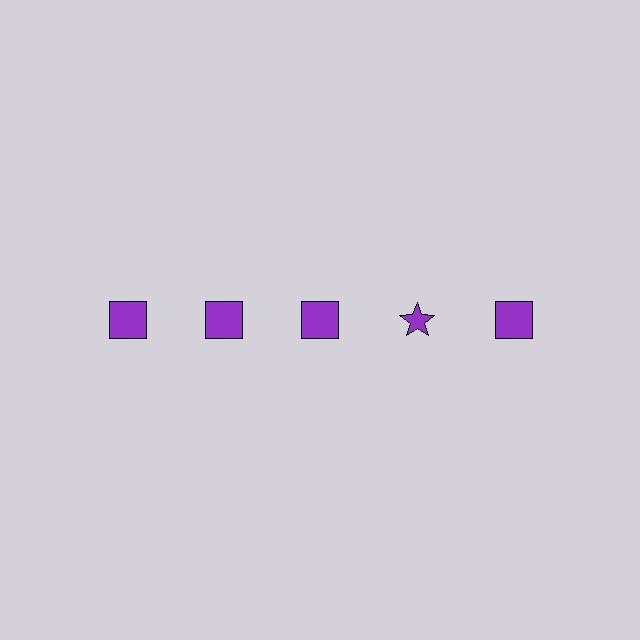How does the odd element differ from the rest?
It has a different shape: star instead of square.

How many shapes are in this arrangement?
There are 5 shapes arranged in a grid pattern.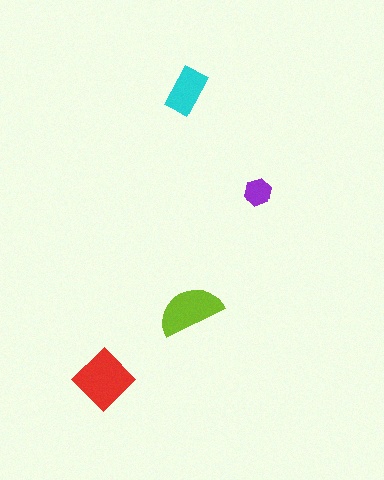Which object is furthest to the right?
The purple hexagon is rightmost.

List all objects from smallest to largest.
The purple hexagon, the cyan rectangle, the lime semicircle, the red diamond.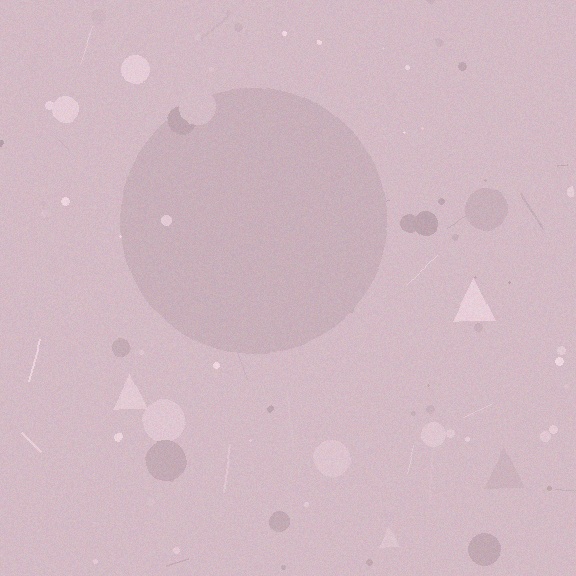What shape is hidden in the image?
A circle is hidden in the image.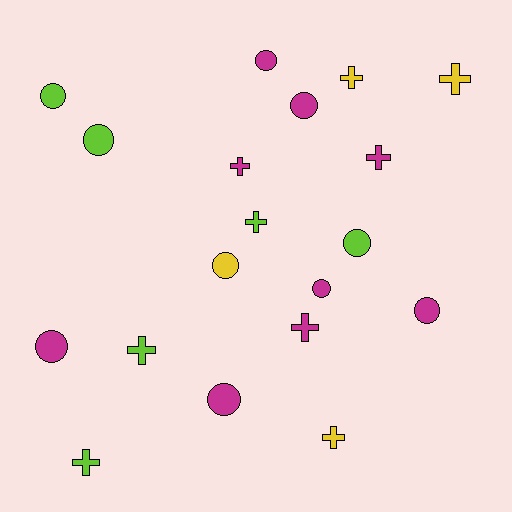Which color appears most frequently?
Magenta, with 9 objects.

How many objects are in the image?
There are 19 objects.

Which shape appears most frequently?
Circle, with 10 objects.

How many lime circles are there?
There are 3 lime circles.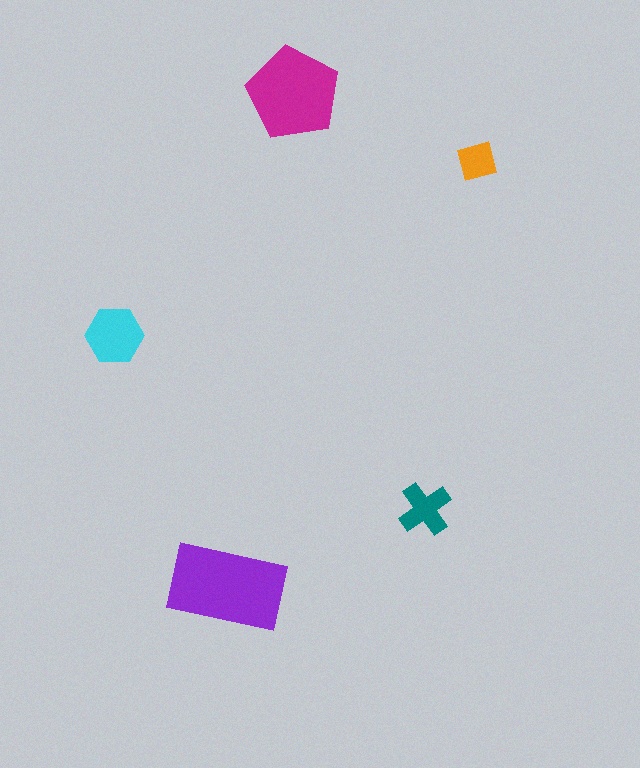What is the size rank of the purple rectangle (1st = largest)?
1st.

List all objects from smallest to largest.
The orange diamond, the teal cross, the cyan hexagon, the magenta pentagon, the purple rectangle.